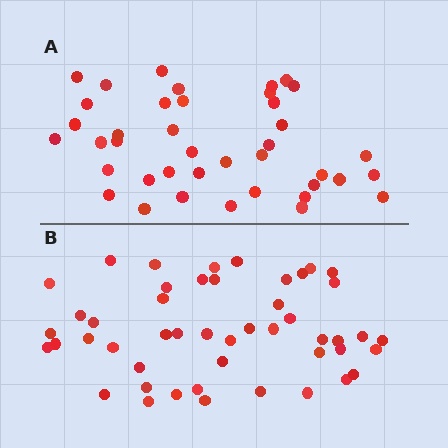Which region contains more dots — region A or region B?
Region B (the bottom region) has more dots.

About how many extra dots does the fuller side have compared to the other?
Region B has roughly 8 or so more dots than region A.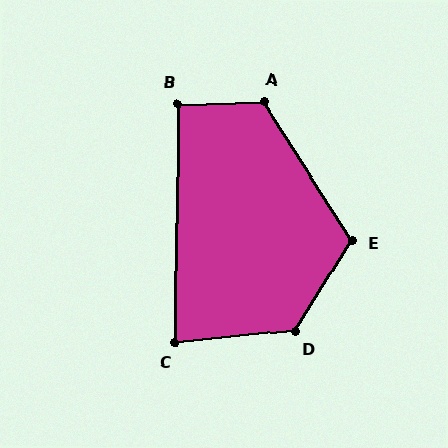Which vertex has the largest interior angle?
D, at approximately 127 degrees.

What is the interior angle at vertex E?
Approximately 116 degrees (obtuse).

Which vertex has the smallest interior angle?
C, at approximately 84 degrees.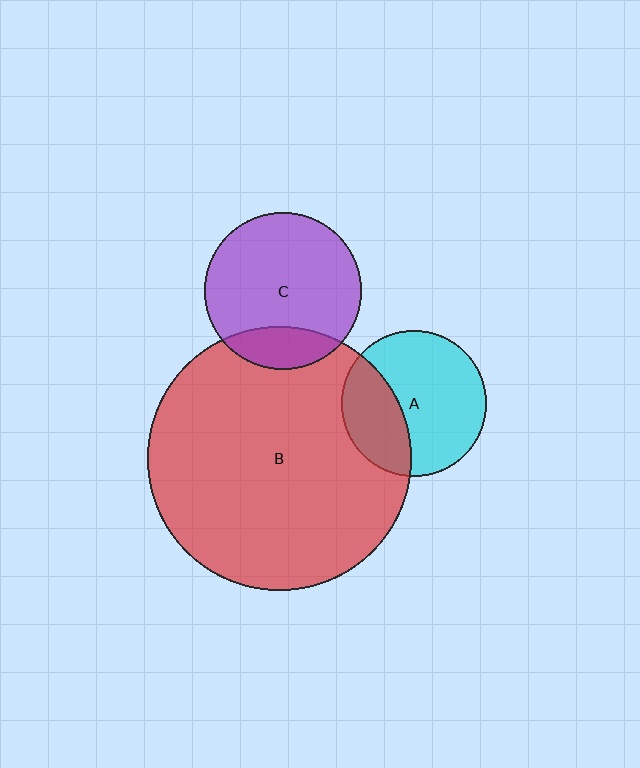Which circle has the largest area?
Circle B (red).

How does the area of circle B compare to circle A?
Approximately 3.3 times.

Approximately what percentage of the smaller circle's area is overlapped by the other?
Approximately 35%.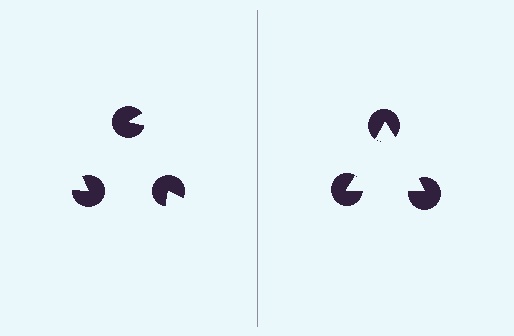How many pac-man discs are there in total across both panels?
6 — 3 on each side.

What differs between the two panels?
The pac-man discs are positioned identically on both sides; only the wedge orientations differ. On the right they align to a triangle; on the left they are misaligned.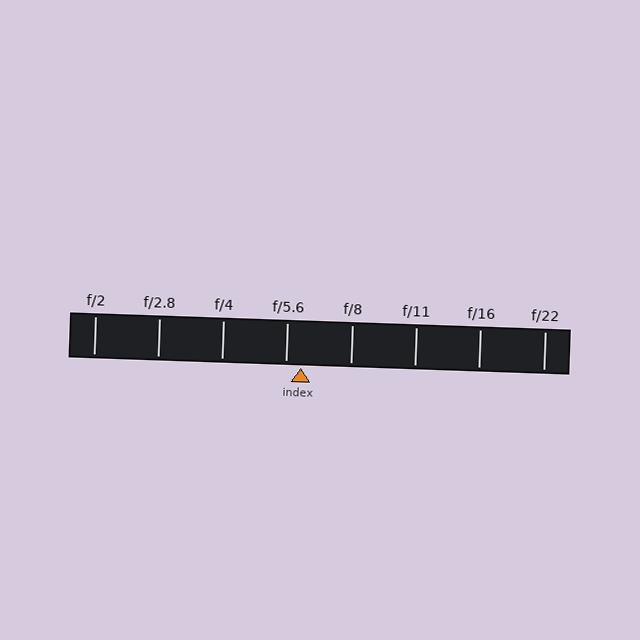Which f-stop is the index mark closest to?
The index mark is closest to f/5.6.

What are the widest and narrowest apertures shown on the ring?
The widest aperture shown is f/2 and the narrowest is f/22.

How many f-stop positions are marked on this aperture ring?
There are 8 f-stop positions marked.